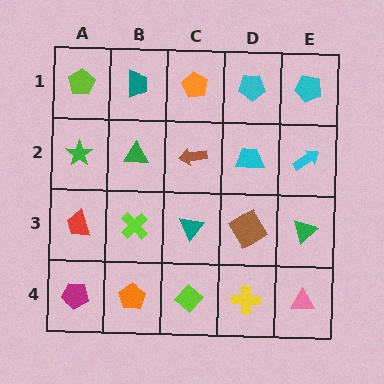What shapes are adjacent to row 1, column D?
A cyan trapezoid (row 2, column D), an orange pentagon (row 1, column C), a cyan pentagon (row 1, column E).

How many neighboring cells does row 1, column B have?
3.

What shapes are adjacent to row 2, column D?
A cyan pentagon (row 1, column D), a brown diamond (row 3, column D), a brown arrow (row 2, column C), a cyan arrow (row 2, column E).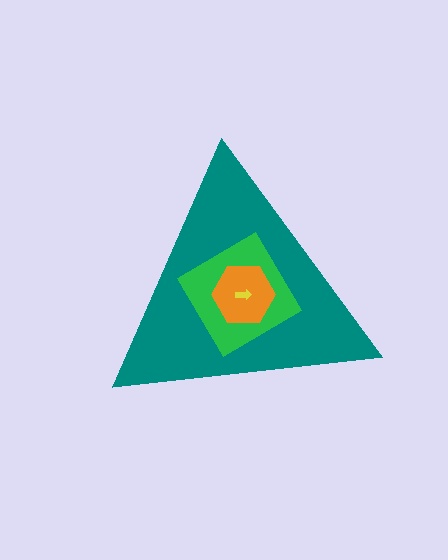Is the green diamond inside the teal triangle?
Yes.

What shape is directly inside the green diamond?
The orange hexagon.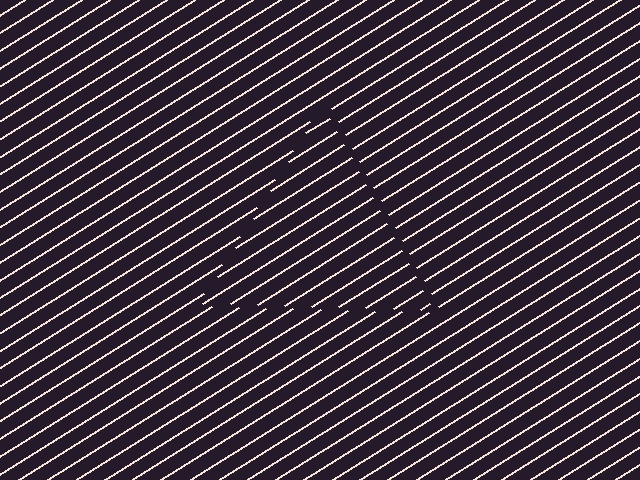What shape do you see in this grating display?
An illusory triangle. The interior of the shape contains the same grating, shifted by half a period — the contour is defined by the phase discontinuity where line-ends from the inner and outer gratings abut.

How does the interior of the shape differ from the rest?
The interior of the shape contains the same grating, shifted by half a period — the contour is defined by the phase discontinuity where line-ends from the inner and outer gratings abut.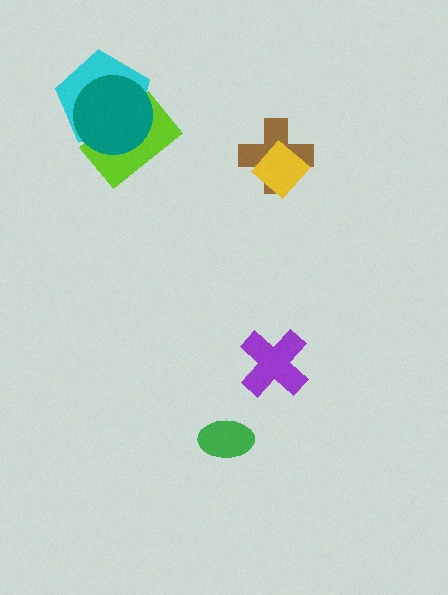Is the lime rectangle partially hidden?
Yes, it is partially covered by another shape.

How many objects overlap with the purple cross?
0 objects overlap with the purple cross.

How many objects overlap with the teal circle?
2 objects overlap with the teal circle.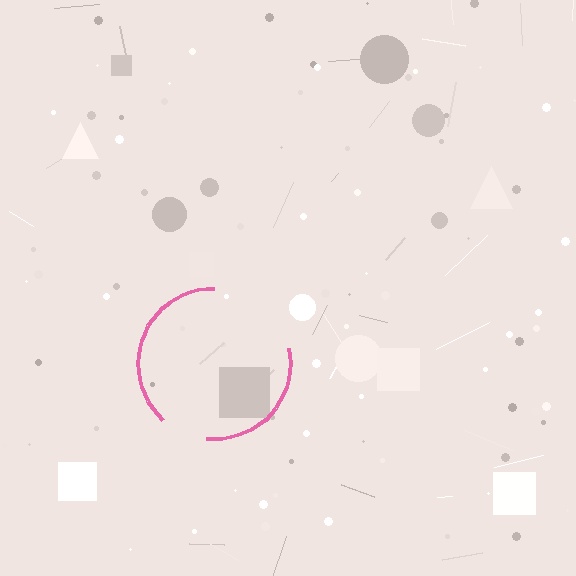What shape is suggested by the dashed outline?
The dashed outline suggests a circle.